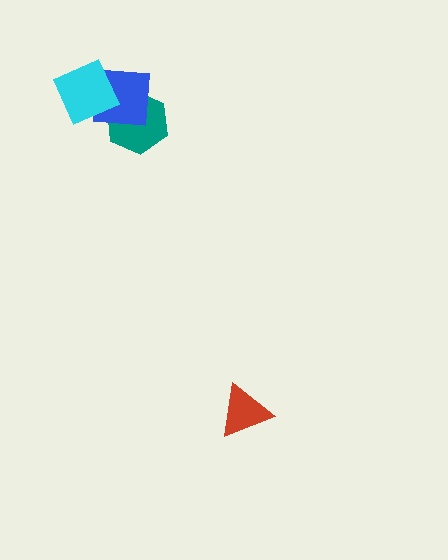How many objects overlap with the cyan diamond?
2 objects overlap with the cyan diamond.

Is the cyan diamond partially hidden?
No, no other shape covers it.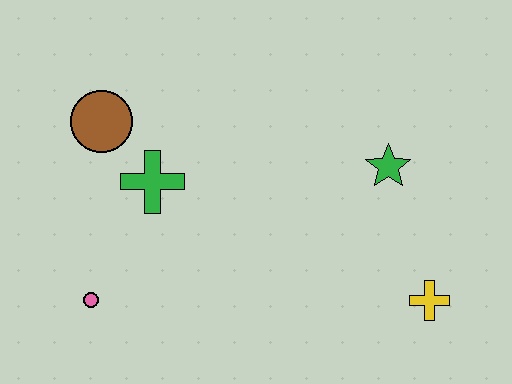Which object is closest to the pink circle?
The green cross is closest to the pink circle.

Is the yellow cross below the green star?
Yes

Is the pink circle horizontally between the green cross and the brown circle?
No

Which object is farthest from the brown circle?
The yellow cross is farthest from the brown circle.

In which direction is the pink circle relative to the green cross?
The pink circle is below the green cross.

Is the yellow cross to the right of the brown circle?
Yes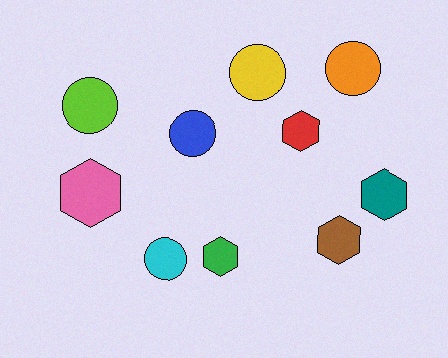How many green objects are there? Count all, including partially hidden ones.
There is 1 green object.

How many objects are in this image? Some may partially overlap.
There are 10 objects.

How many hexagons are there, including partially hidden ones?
There are 5 hexagons.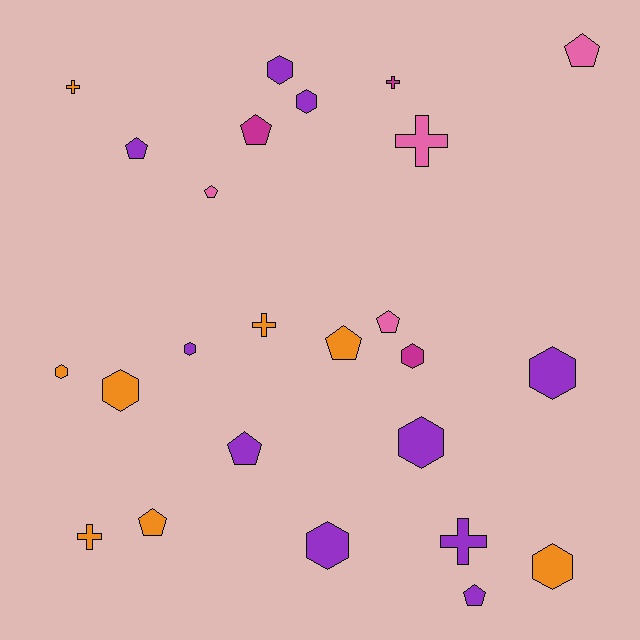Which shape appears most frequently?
Hexagon, with 10 objects.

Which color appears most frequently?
Purple, with 10 objects.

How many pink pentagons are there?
There are 3 pink pentagons.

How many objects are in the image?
There are 25 objects.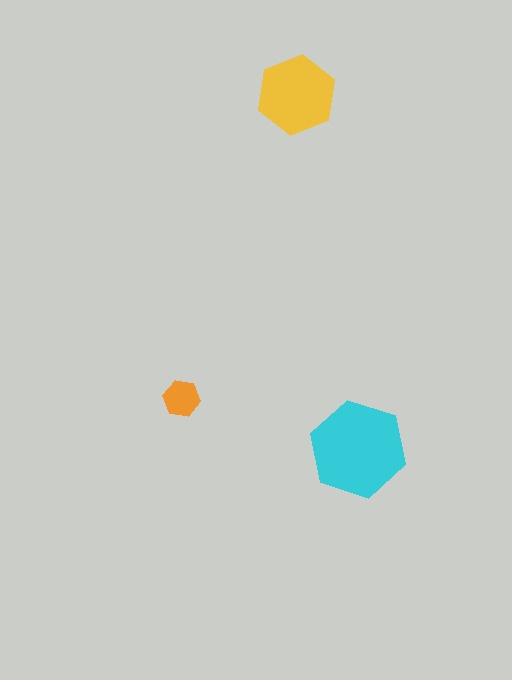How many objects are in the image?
There are 3 objects in the image.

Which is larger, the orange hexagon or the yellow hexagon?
The yellow one.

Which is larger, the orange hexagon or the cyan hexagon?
The cyan one.